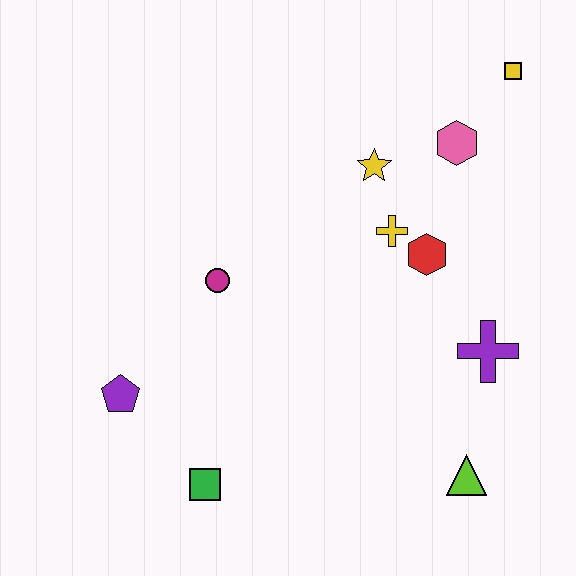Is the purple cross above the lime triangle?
Yes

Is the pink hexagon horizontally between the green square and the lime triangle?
Yes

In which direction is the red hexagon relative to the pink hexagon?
The red hexagon is below the pink hexagon.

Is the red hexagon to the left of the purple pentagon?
No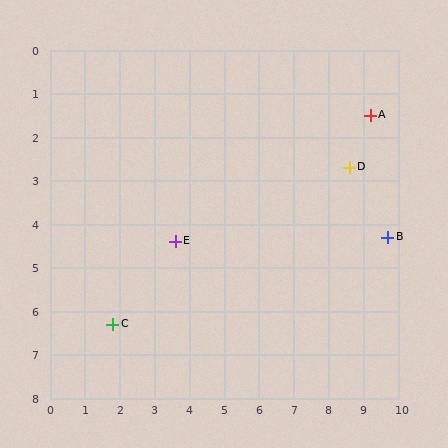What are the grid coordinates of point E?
Point E is at approximately (3.6, 4.4).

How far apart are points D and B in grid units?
Points D and B are about 1.9 grid units apart.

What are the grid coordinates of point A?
Point A is at approximately (9.2, 1.5).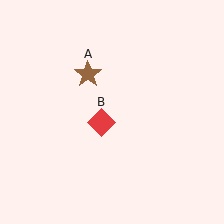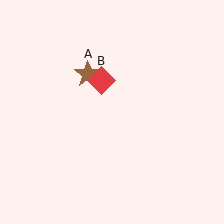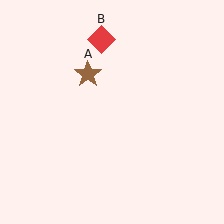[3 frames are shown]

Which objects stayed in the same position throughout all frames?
Brown star (object A) remained stationary.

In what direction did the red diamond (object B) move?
The red diamond (object B) moved up.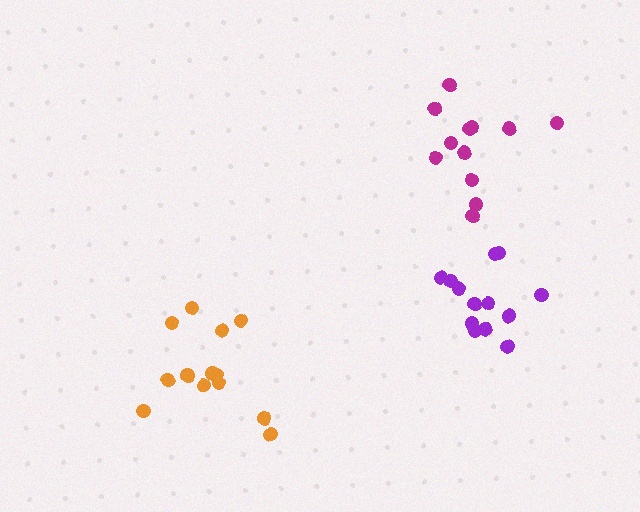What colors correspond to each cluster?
The clusters are colored: purple, orange, magenta.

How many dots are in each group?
Group 1: 13 dots, Group 2: 13 dots, Group 3: 12 dots (38 total).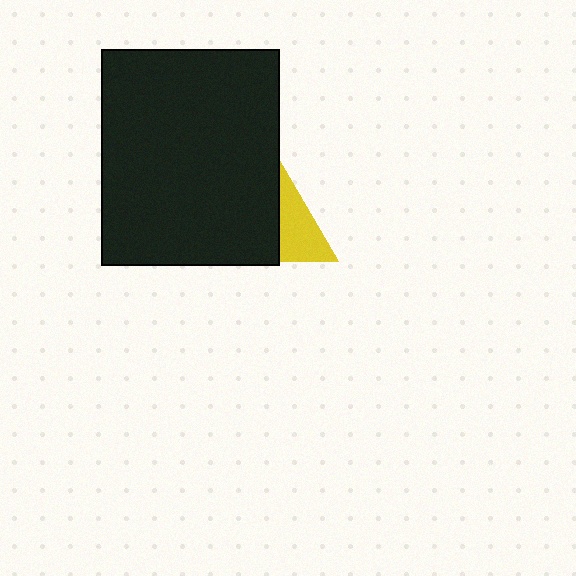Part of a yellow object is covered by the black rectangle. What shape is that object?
It is a triangle.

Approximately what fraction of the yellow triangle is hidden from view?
Roughly 52% of the yellow triangle is hidden behind the black rectangle.